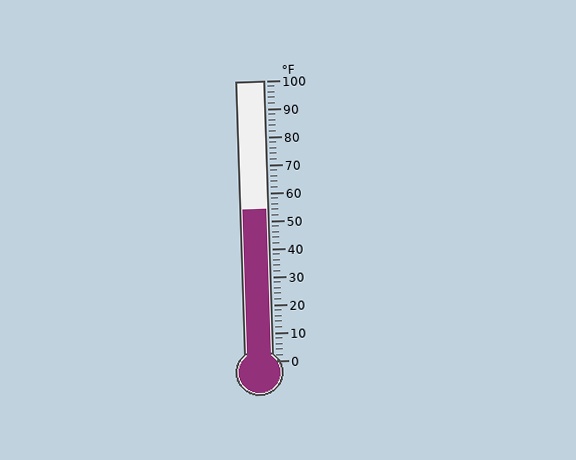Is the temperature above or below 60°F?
The temperature is below 60°F.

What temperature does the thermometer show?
The thermometer shows approximately 54°F.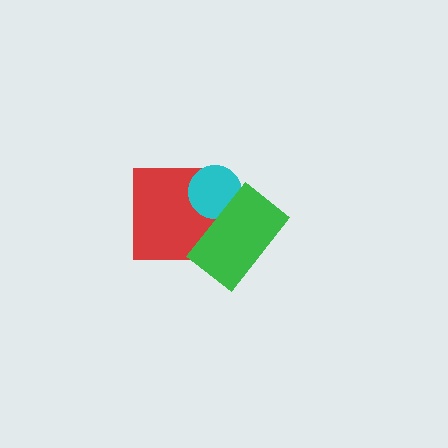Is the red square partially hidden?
Yes, it is partially covered by another shape.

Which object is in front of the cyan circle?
The green rectangle is in front of the cyan circle.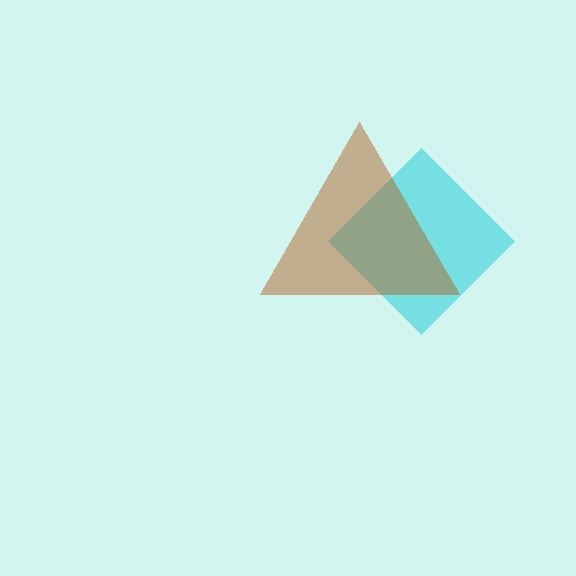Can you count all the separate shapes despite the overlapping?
Yes, there are 2 separate shapes.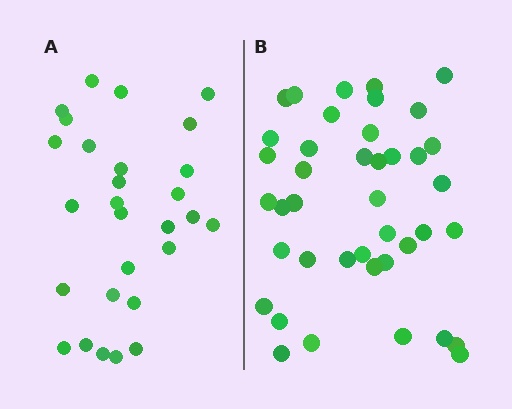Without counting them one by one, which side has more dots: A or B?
Region B (the right region) has more dots.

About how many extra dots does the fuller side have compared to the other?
Region B has approximately 15 more dots than region A.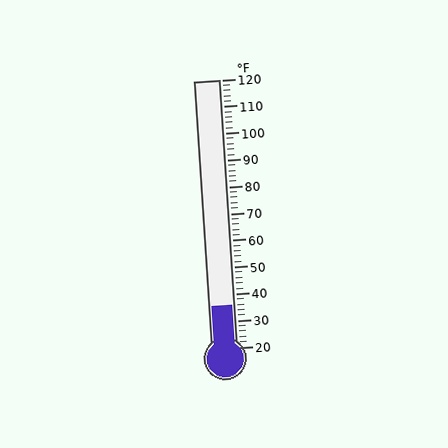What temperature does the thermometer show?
The thermometer shows approximately 36°F.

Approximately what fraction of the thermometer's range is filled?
The thermometer is filled to approximately 15% of its range.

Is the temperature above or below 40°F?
The temperature is below 40°F.